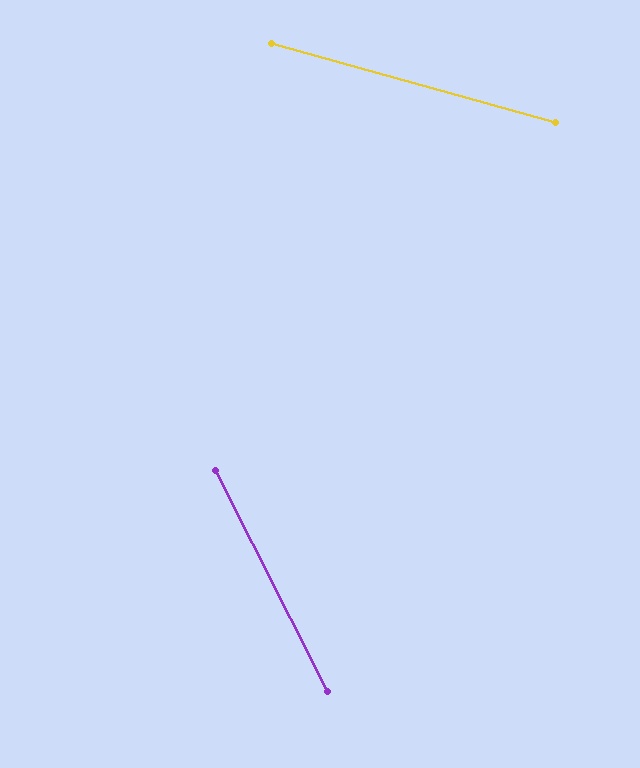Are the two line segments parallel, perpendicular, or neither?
Neither parallel nor perpendicular — they differ by about 48°.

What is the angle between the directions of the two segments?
Approximately 48 degrees.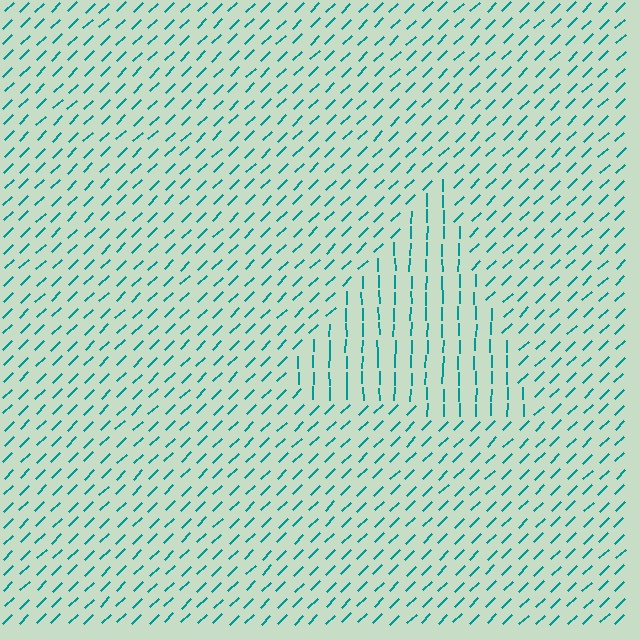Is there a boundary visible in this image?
Yes, there is a texture boundary formed by a change in line orientation.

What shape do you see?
I see a triangle.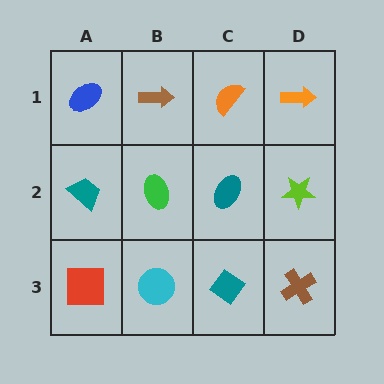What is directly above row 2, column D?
An orange arrow.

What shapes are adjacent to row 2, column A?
A blue ellipse (row 1, column A), a red square (row 3, column A), a green ellipse (row 2, column B).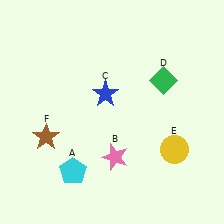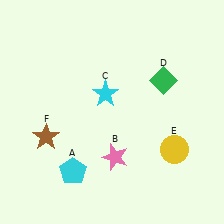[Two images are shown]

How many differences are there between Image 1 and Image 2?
There is 1 difference between the two images.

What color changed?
The star (C) changed from blue in Image 1 to cyan in Image 2.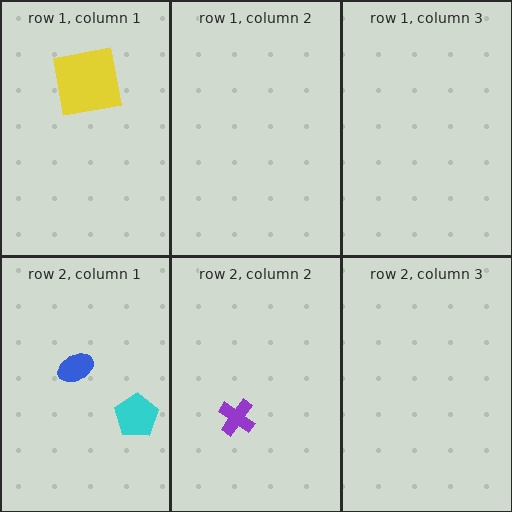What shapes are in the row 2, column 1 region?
The cyan pentagon, the blue ellipse.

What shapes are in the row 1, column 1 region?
The yellow square.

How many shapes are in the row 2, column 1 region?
2.